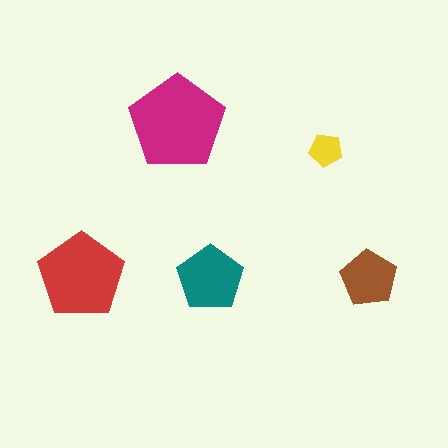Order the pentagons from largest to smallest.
the magenta one, the red one, the teal one, the brown one, the yellow one.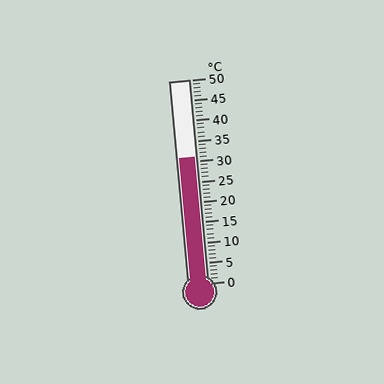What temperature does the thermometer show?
The thermometer shows approximately 31°C.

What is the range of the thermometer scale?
The thermometer scale ranges from 0°C to 50°C.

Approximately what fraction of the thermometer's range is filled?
The thermometer is filled to approximately 60% of its range.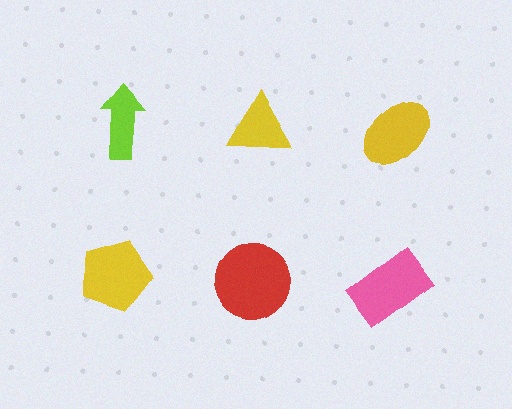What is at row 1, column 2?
A yellow triangle.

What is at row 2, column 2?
A red circle.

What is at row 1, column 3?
A yellow ellipse.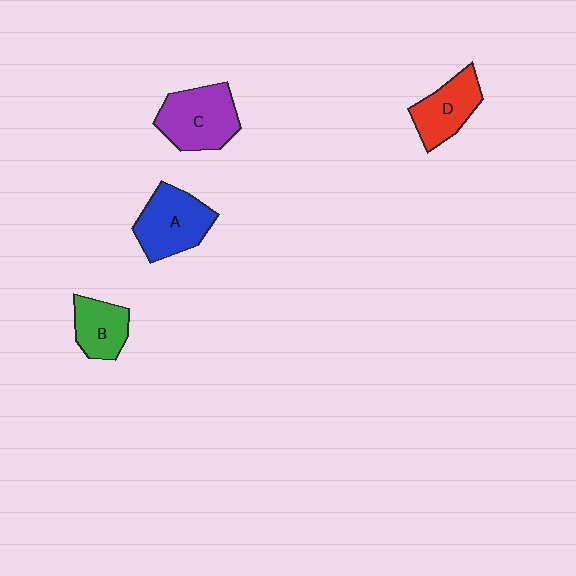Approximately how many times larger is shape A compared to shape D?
Approximately 1.3 times.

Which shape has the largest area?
Shape C (purple).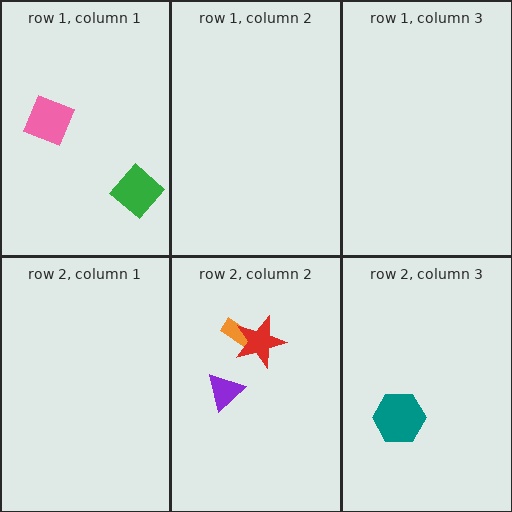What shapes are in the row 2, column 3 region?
The teal hexagon.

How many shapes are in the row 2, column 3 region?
1.